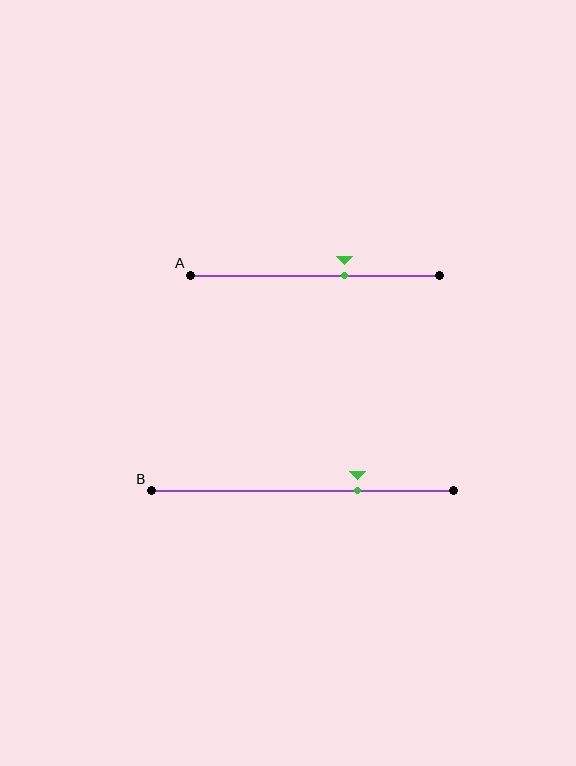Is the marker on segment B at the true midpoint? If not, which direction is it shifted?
No, the marker on segment B is shifted to the right by about 18% of the segment length.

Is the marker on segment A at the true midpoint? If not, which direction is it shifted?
No, the marker on segment A is shifted to the right by about 12% of the segment length.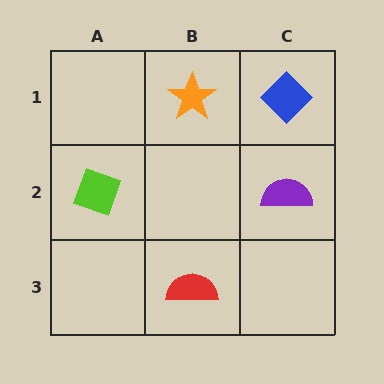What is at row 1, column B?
An orange star.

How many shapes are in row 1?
2 shapes.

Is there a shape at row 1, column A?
No, that cell is empty.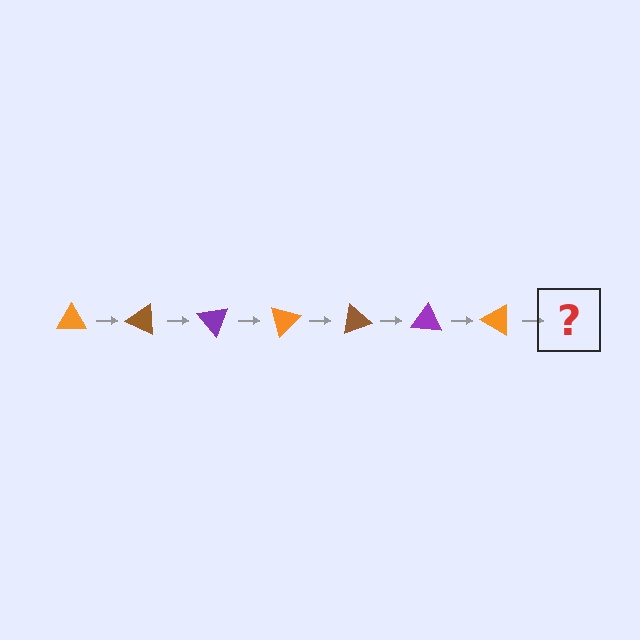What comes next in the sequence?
The next element should be a brown triangle, rotated 175 degrees from the start.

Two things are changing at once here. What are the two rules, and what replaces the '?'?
The two rules are that it rotates 25 degrees each step and the color cycles through orange, brown, and purple. The '?' should be a brown triangle, rotated 175 degrees from the start.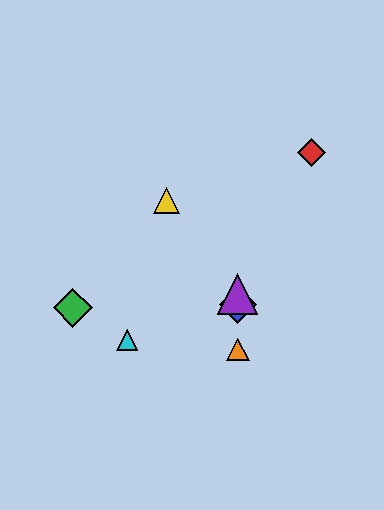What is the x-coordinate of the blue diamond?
The blue diamond is at x≈238.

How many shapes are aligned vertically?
3 shapes (the blue diamond, the purple triangle, the orange triangle) are aligned vertically.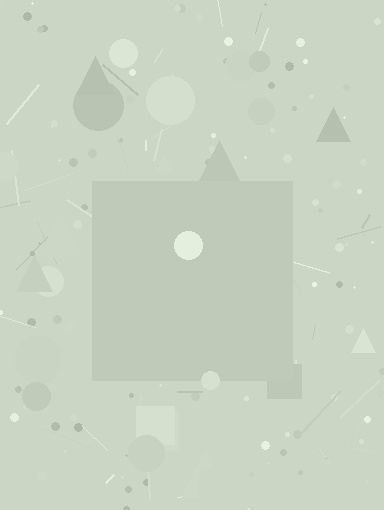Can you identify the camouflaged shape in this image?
The camouflaged shape is a square.